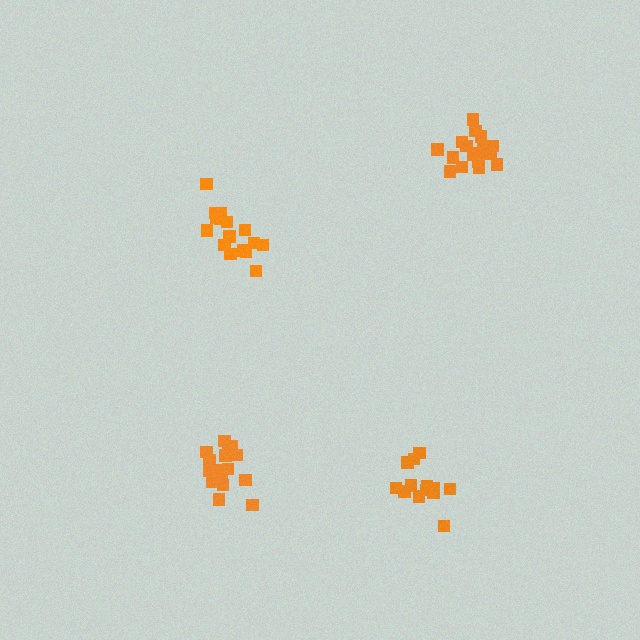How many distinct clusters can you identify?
There are 4 distinct clusters.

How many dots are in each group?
Group 1: 18 dots, Group 2: 16 dots, Group 3: 13 dots, Group 4: 17 dots (64 total).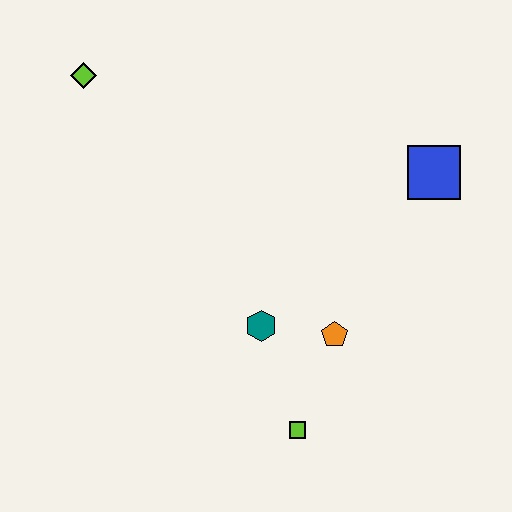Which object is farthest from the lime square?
The lime diamond is farthest from the lime square.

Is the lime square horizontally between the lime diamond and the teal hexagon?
No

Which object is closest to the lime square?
The orange pentagon is closest to the lime square.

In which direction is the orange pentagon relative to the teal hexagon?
The orange pentagon is to the right of the teal hexagon.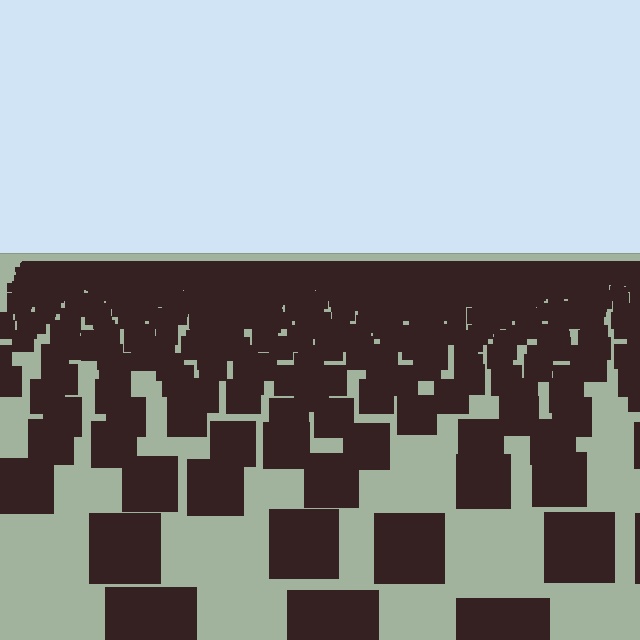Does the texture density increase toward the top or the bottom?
Density increases toward the top.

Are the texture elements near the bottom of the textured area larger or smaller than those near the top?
Larger. Near the bottom, elements are closer to the viewer and appear at a bigger on-screen size.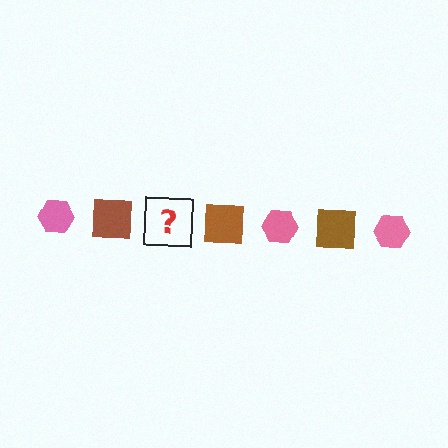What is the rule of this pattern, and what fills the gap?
The rule is that the pattern alternates between pink hexagon and brown square. The gap should be filled with a pink hexagon.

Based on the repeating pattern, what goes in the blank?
The blank should be a pink hexagon.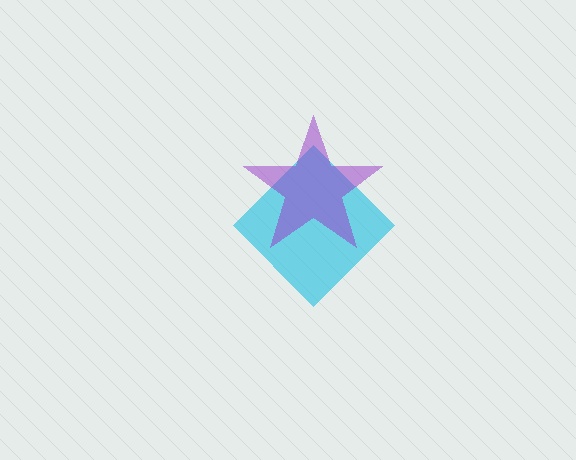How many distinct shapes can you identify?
There are 2 distinct shapes: a cyan diamond, a purple star.